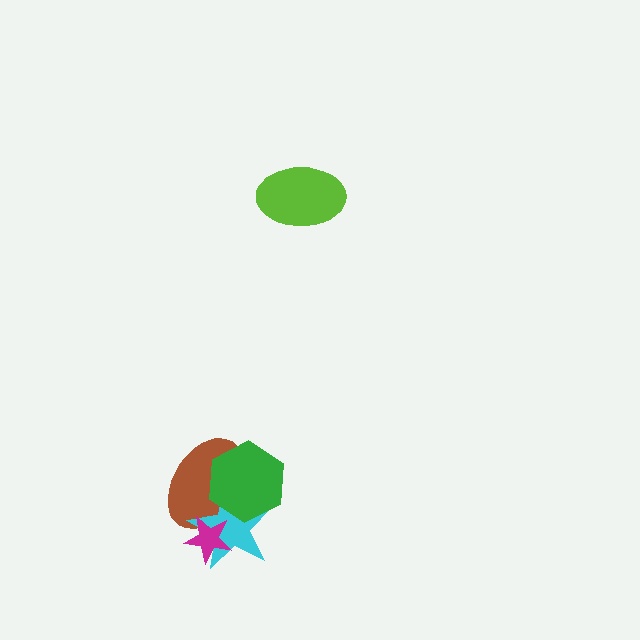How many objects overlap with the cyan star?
3 objects overlap with the cyan star.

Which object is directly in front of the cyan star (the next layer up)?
The magenta star is directly in front of the cyan star.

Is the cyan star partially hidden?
Yes, it is partially covered by another shape.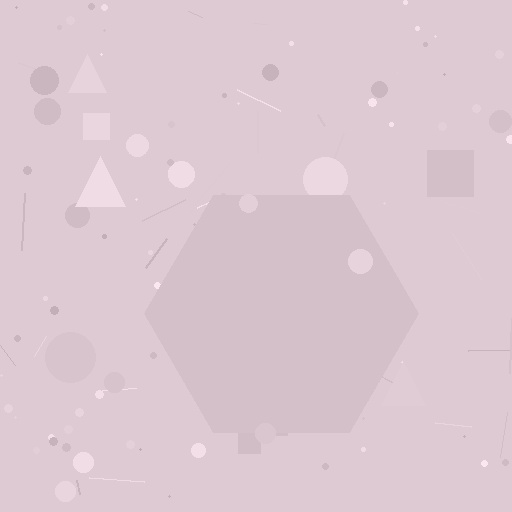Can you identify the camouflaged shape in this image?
The camouflaged shape is a hexagon.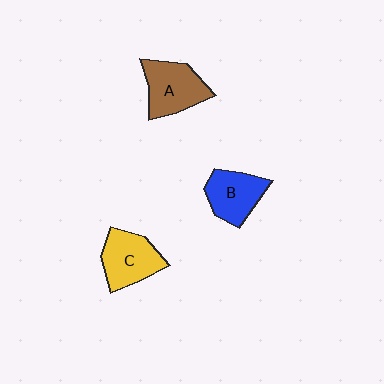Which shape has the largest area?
Shape A (brown).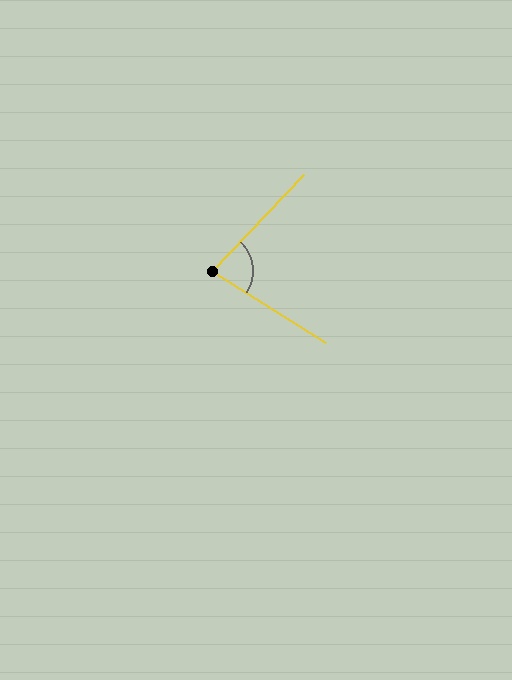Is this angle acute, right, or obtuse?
It is acute.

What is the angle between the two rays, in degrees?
Approximately 79 degrees.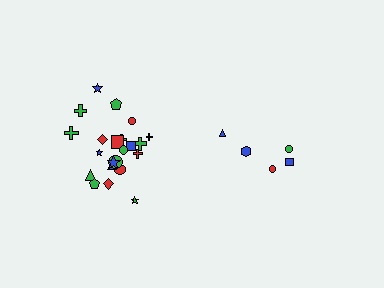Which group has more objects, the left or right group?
The left group.